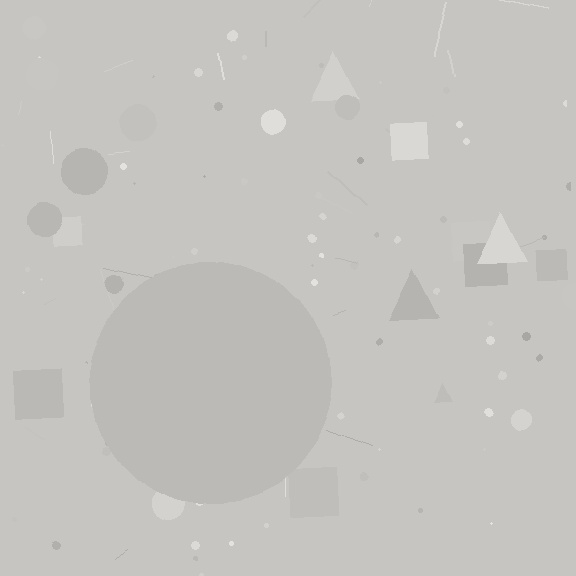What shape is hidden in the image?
A circle is hidden in the image.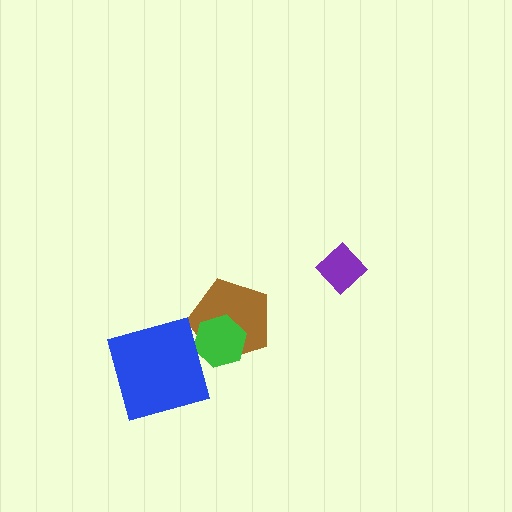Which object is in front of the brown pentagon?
The green hexagon is in front of the brown pentagon.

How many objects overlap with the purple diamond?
0 objects overlap with the purple diamond.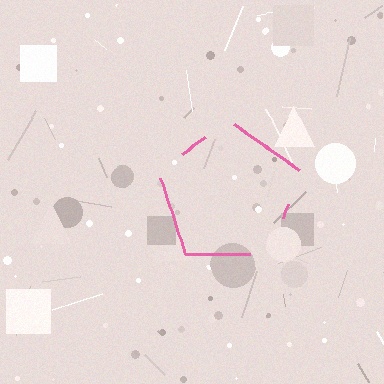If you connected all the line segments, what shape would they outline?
They would outline a pentagon.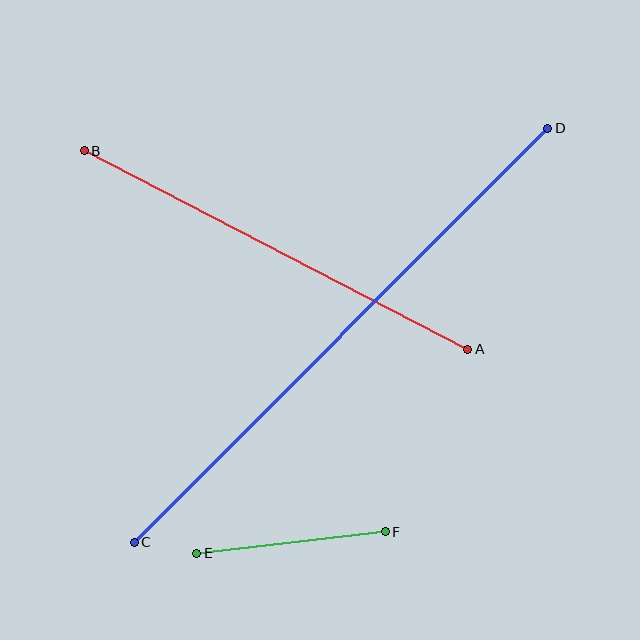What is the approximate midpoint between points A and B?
The midpoint is at approximately (276, 250) pixels.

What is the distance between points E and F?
The distance is approximately 190 pixels.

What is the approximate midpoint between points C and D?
The midpoint is at approximately (341, 335) pixels.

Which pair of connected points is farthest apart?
Points C and D are farthest apart.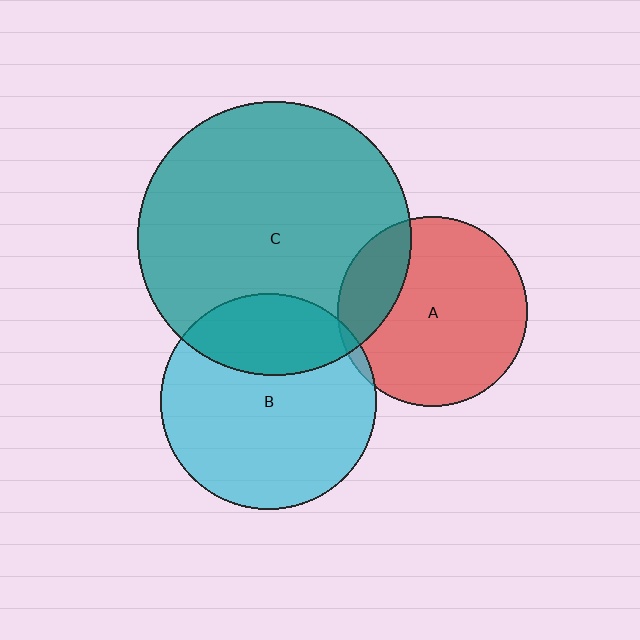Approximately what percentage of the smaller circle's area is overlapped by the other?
Approximately 20%.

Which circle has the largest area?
Circle C (teal).